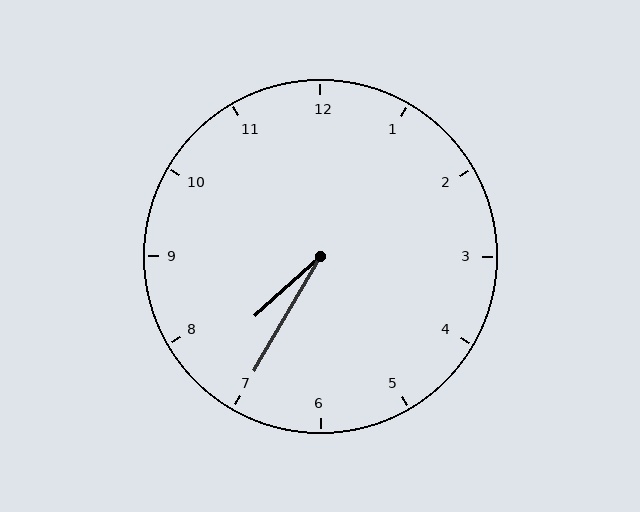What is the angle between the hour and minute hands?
Approximately 18 degrees.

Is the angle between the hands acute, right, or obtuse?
It is acute.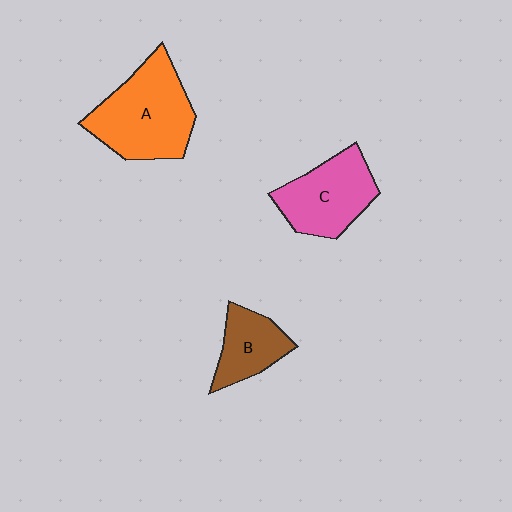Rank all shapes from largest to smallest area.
From largest to smallest: A (orange), C (pink), B (brown).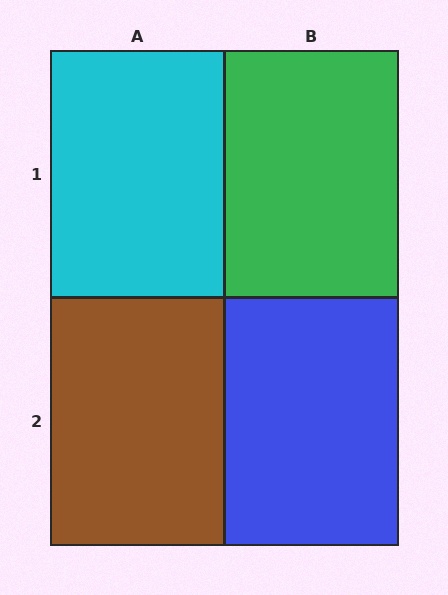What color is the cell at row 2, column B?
Blue.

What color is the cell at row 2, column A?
Brown.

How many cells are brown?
1 cell is brown.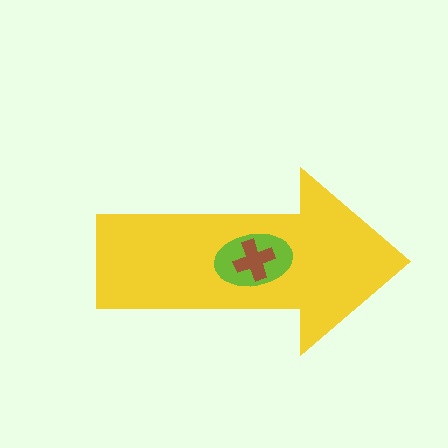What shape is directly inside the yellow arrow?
The lime ellipse.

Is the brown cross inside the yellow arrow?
Yes.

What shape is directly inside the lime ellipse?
The brown cross.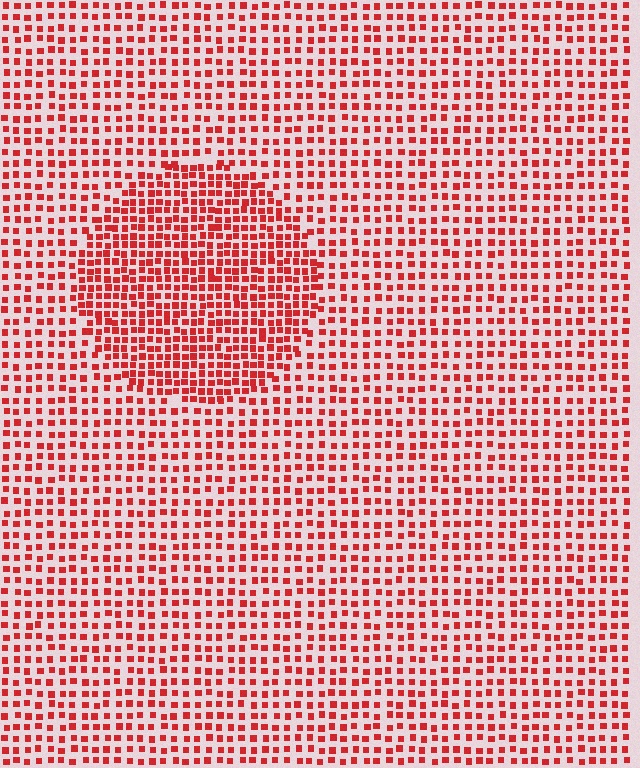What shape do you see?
I see a circle.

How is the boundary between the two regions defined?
The boundary is defined by a change in element density (approximately 1.7x ratio). All elements are the same color, size, and shape.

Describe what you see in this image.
The image contains small red elements arranged at two different densities. A circle-shaped region is visible where the elements are more densely packed than the surrounding area.